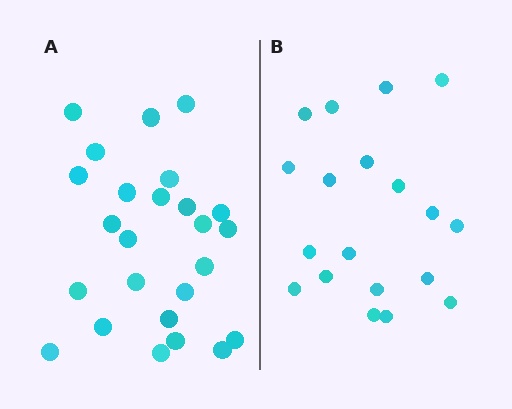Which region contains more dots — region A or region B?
Region A (the left region) has more dots.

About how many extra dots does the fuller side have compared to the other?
Region A has about 6 more dots than region B.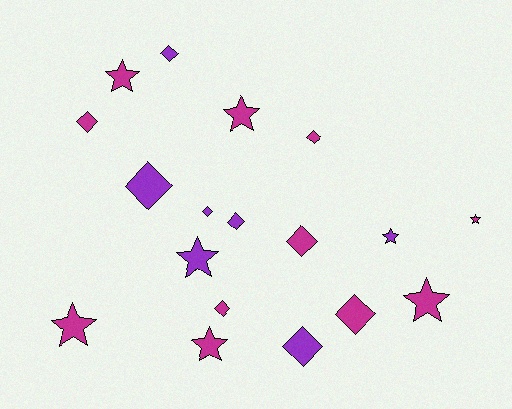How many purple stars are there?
There are 2 purple stars.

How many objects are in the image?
There are 18 objects.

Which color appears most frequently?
Magenta, with 11 objects.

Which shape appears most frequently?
Diamond, with 10 objects.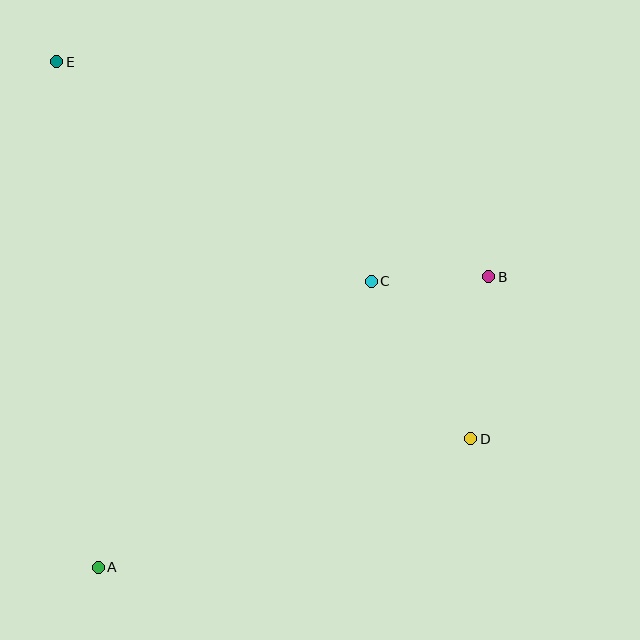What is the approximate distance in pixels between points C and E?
The distance between C and E is approximately 383 pixels.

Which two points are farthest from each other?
Points D and E are farthest from each other.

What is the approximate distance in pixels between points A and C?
The distance between A and C is approximately 395 pixels.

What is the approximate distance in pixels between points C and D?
The distance between C and D is approximately 186 pixels.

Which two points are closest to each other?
Points B and C are closest to each other.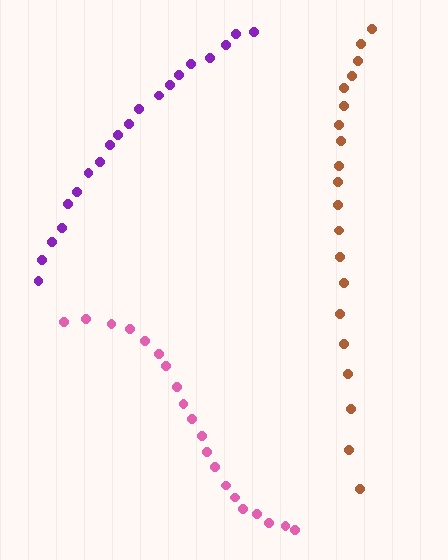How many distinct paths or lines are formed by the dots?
There are 3 distinct paths.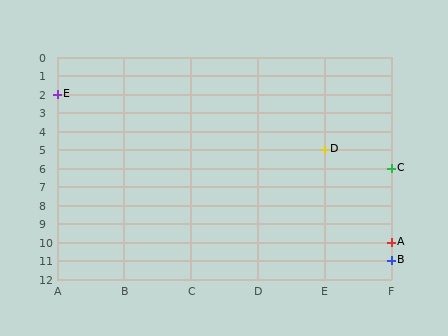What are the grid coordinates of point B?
Point B is at grid coordinates (F, 11).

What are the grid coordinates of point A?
Point A is at grid coordinates (F, 10).